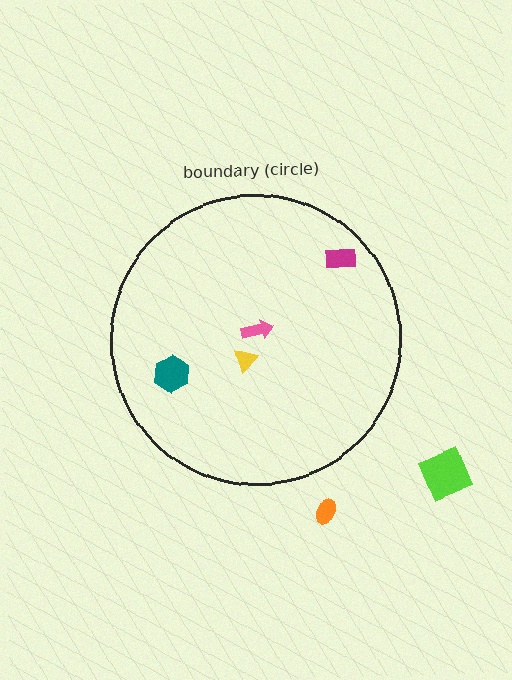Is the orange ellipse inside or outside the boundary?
Outside.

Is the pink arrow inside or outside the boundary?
Inside.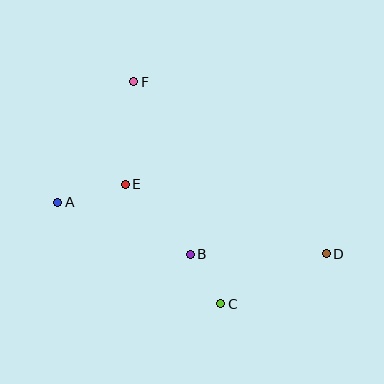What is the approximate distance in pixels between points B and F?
The distance between B and F is approximately 182 pixels.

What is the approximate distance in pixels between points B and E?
The distance between B and E is approximately 95 pixels.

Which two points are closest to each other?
Points B and C are closest to each other.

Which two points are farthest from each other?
Points A and D are farthest from each other.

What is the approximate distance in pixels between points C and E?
The distance between C and E is approximately 153 pixels.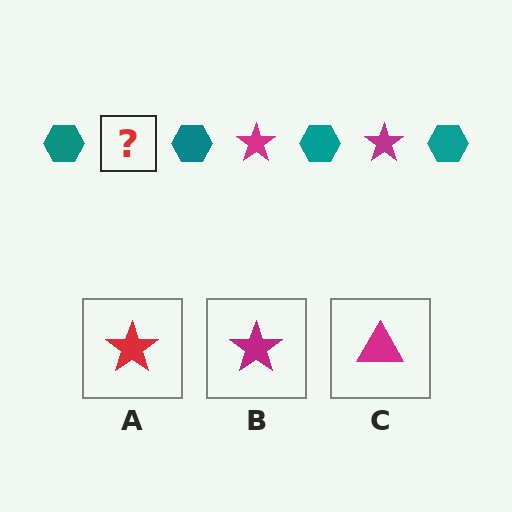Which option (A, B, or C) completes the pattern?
B.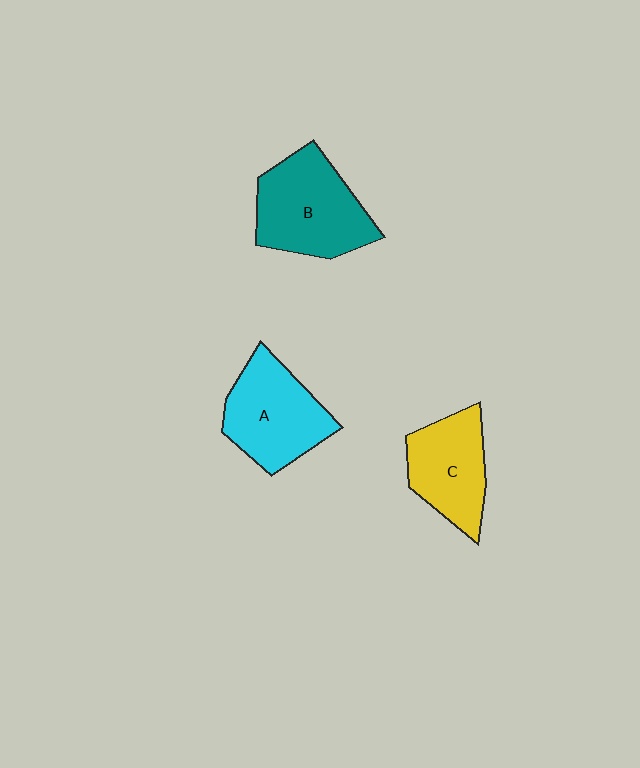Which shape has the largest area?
Shape B (teal).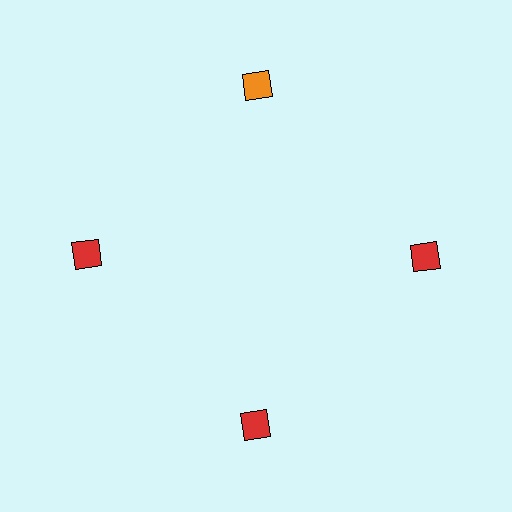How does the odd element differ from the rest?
It has a different color: orange instead of red.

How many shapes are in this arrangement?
There are 4 shapes arranged in a ring pattern.